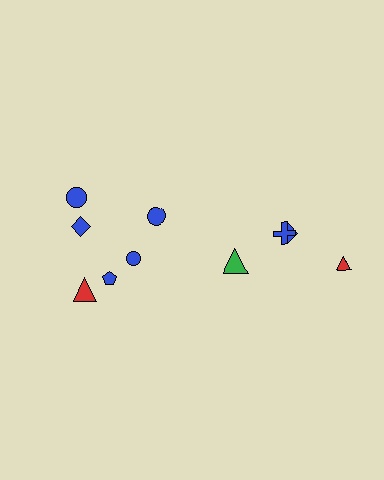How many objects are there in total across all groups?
There are 10 objects.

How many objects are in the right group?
There are 4 objects.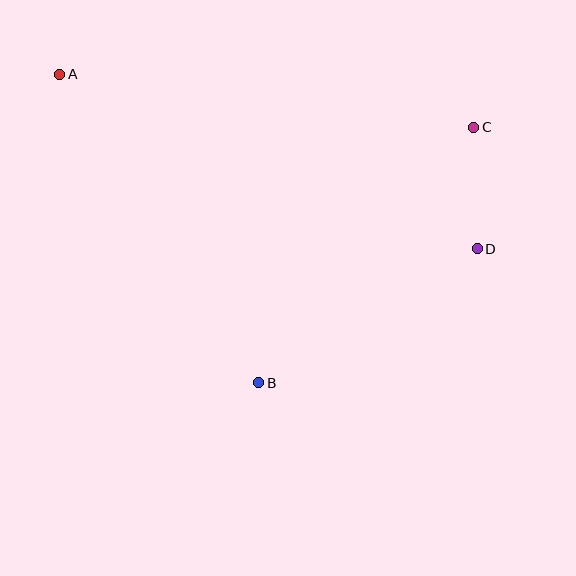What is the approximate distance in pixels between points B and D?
The distance between B and D is approximately 256 pixels.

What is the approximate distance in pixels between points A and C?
The distance between A and C is approximately 417 pixels.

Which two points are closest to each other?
Points C and D are closest to each other.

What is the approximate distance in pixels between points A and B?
The distance between A and B is approximately 367 pixels.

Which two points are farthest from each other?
Points A and D are farthest from each other.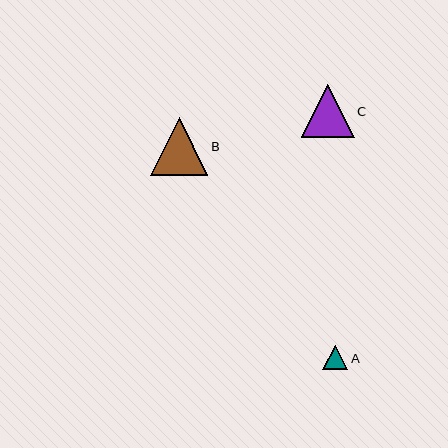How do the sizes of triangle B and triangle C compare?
Triangle B and triangle C are approximately the same size.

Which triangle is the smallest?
Triangle A is the smallest with a size of approximately 25 pixels.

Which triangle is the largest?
Triangle B is the largest with a size of approximately 58 pixels.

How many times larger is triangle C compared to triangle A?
Triangle C is approximately 2.1 times the size of triangle A.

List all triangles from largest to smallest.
From largest to smallest: B, C, A.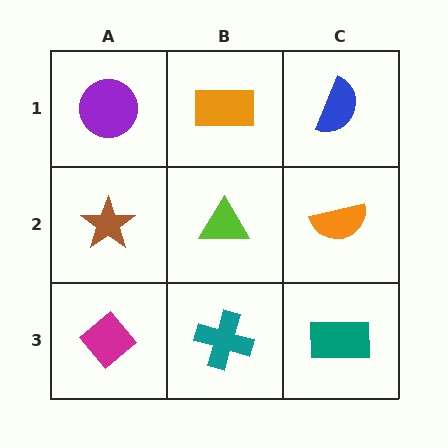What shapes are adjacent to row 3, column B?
A lime triangle (row 2, column B), a magenta diamond (row 3, column A), a teal rectangle (row 3, column C).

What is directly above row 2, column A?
A purple circle.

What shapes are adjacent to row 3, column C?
An orange semicircle (row 2, column C), a teal cross (row 3, column B).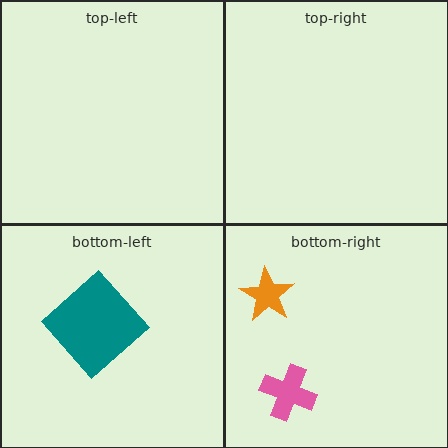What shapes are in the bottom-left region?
The teal diamond.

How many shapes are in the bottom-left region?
1.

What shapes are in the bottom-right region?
The pink cross, the orange star.